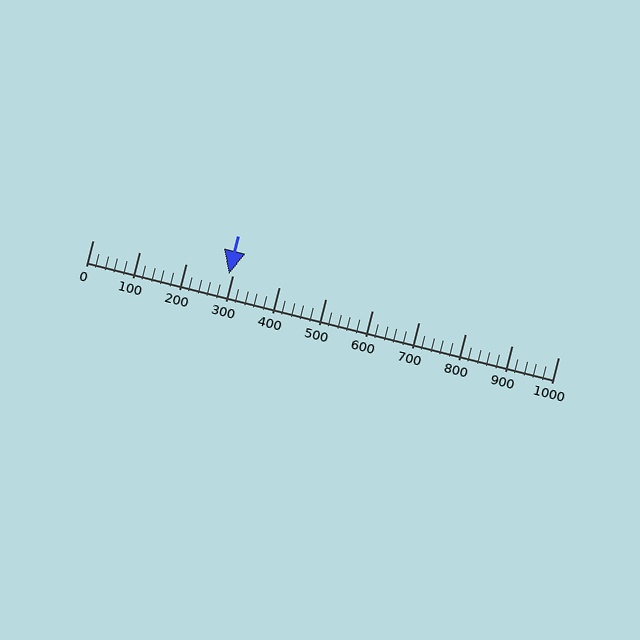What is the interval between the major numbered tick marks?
The major tick marks are spaced 100 units apart.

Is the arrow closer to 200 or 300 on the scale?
The arrow is closer to 300.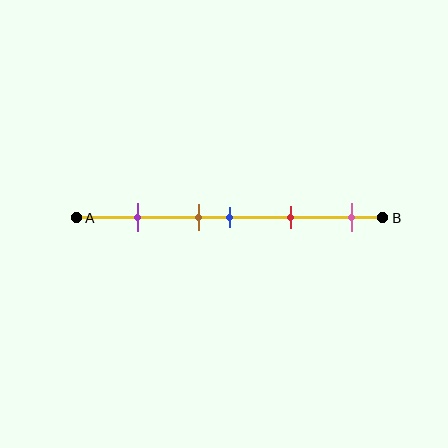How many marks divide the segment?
There are 5 marks dividing the segment.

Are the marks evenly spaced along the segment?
No, the marks are not evenly spaced.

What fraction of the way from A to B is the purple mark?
The purple mark is approximately 20% (0.2) of the way from A to B.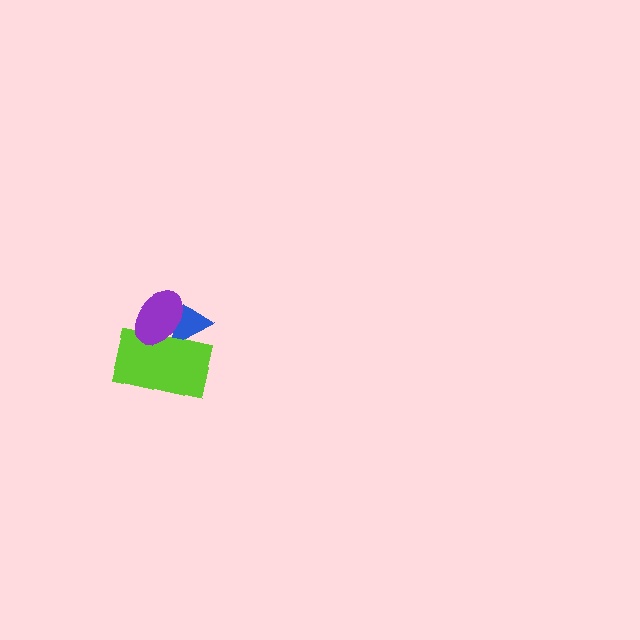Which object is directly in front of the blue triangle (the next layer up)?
The lime rectangle is directly in front of the blue triangle.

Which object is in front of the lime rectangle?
The purple ellipse is in front of the lime rectangle.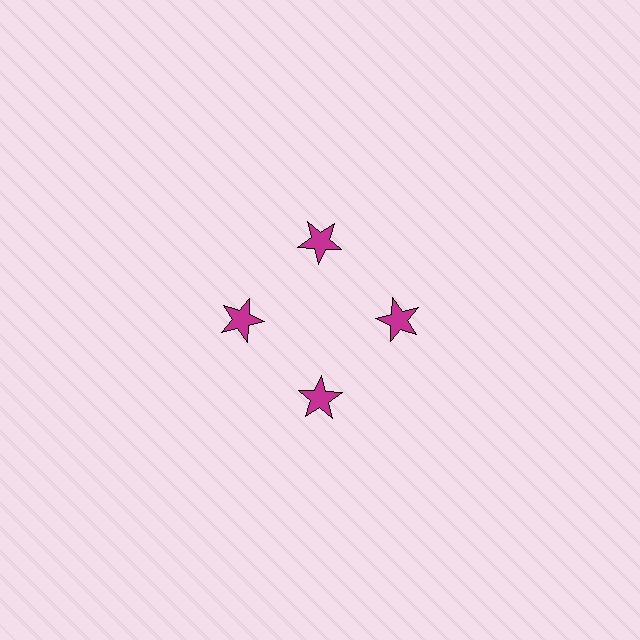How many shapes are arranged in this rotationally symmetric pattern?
There are 4 shapes, arranged in 4 groups of 1.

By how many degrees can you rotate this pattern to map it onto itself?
The pattern maps onto itself every 90 degrees of rotation.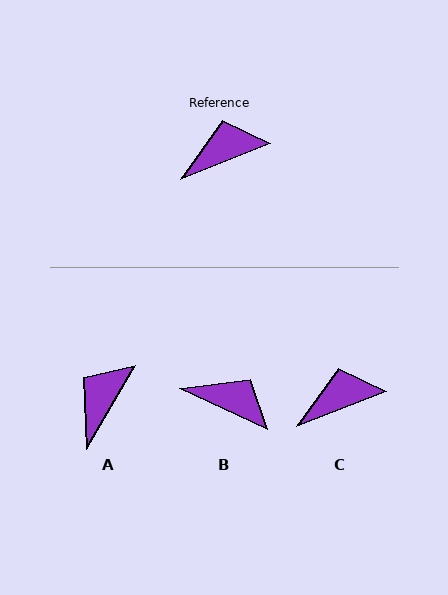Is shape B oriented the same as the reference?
No, it is off by about 46 degrees.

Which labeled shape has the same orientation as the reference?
C.